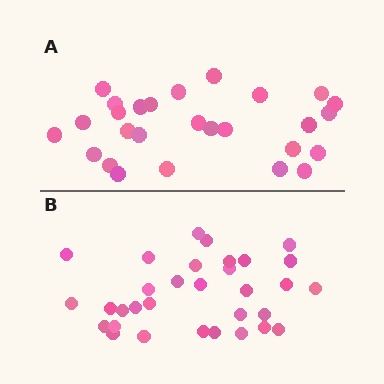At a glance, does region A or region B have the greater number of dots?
Region B (the bottom region) has more dots.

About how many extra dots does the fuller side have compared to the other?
Region B has about 5 more dots than region A.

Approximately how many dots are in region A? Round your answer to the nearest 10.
About 30 dots. (The exact count is 27, which rounds to 30.)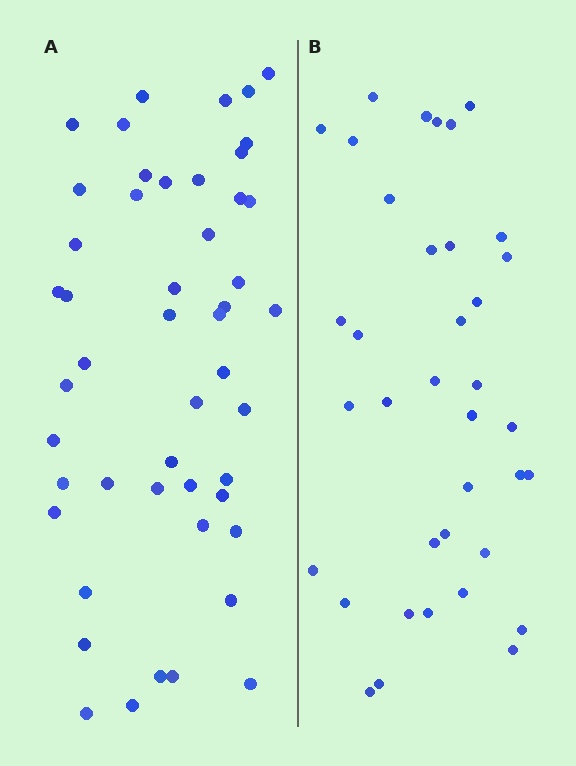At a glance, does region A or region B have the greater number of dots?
Region A (the left region) has more dots.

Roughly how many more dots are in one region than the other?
Region A has roughly 12 or so more dots than region B.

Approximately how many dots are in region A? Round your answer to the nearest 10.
About 50 dots. (The exact count is 49, which rounds to 50.)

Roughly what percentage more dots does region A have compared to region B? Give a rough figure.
About 30% more.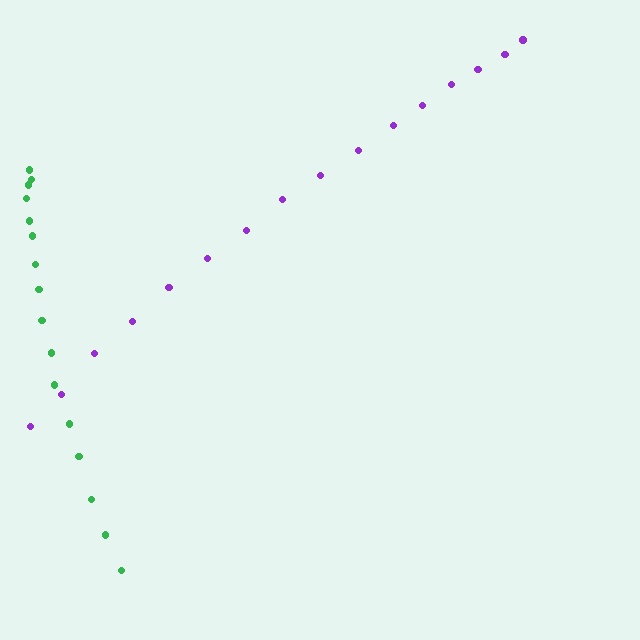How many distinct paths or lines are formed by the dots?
There are 2 distinct paths.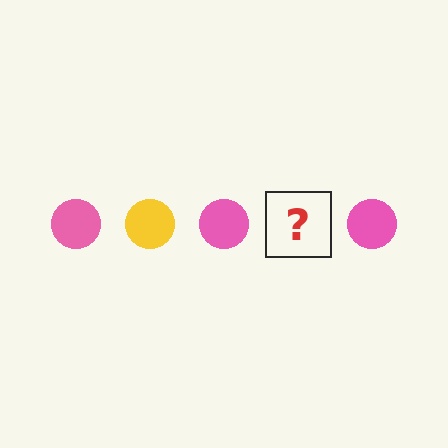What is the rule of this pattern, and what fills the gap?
The rule is that the pattern cycles through pink, yellow circles. The gap should be filled with a yellow circle.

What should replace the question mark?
The question mark should be replaced with a yellow circle.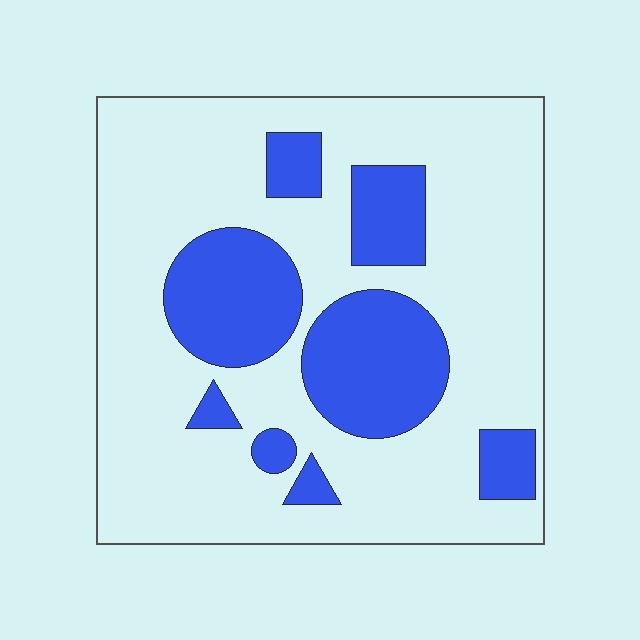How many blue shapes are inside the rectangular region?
8.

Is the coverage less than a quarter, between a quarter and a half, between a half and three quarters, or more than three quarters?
Between a quarter and a half.